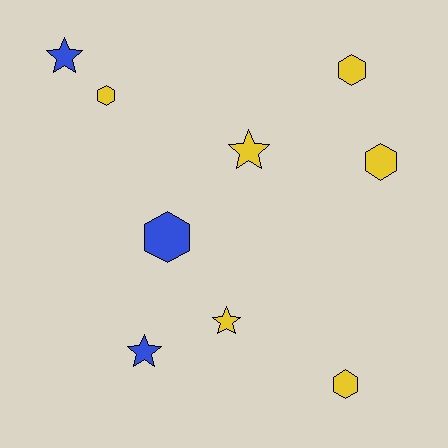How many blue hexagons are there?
There is 1 blue hexagon.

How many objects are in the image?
There are 9 objects.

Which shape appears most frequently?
Hexagon, with 5 objects.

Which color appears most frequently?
Yellow, with 6 objects.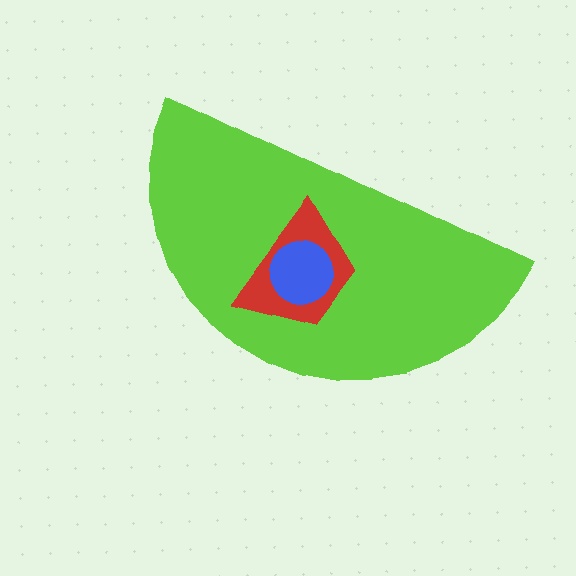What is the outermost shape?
The lime semicircle.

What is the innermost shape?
The blue circle.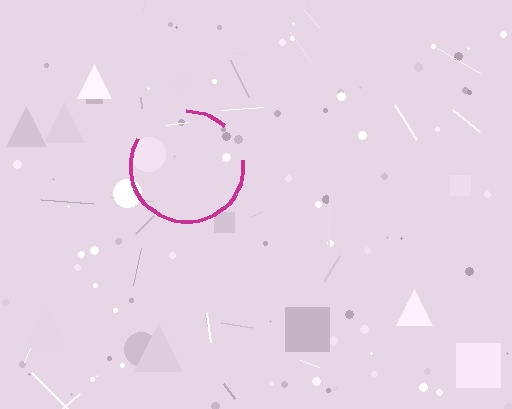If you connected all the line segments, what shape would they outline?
They would outline a circle.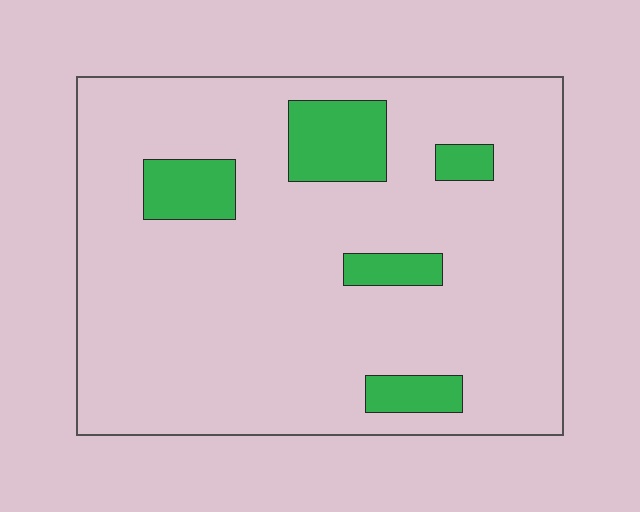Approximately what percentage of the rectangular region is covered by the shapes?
Approximately 15%.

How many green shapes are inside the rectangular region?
5.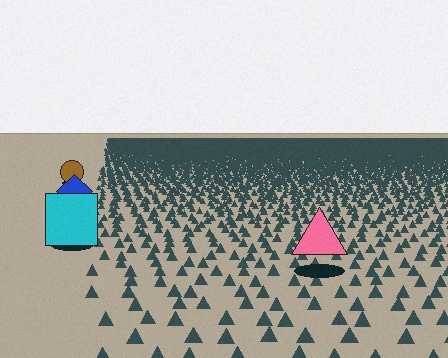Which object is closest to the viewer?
The pink triangle is closest. The texture marks near it are larger and more spread out.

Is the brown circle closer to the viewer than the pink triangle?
No. The pink triangle is closer — you can tell from the texture gradient: the ground texture is coarser near it.